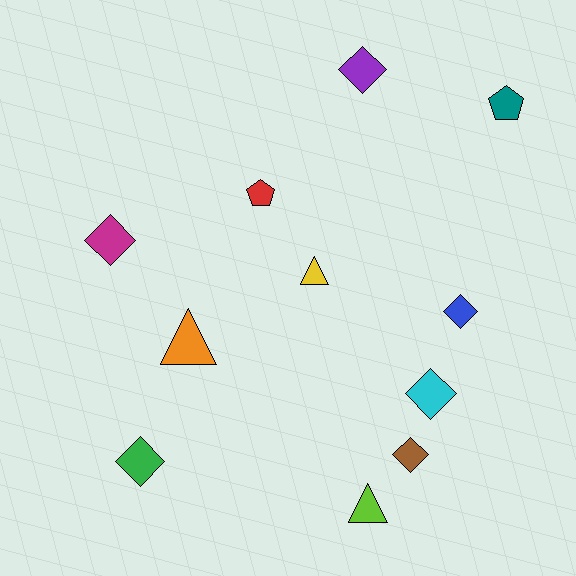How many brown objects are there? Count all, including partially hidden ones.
There is 1 brown object.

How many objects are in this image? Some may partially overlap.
There are 11 objects.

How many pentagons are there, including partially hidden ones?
There are 2 pentagons.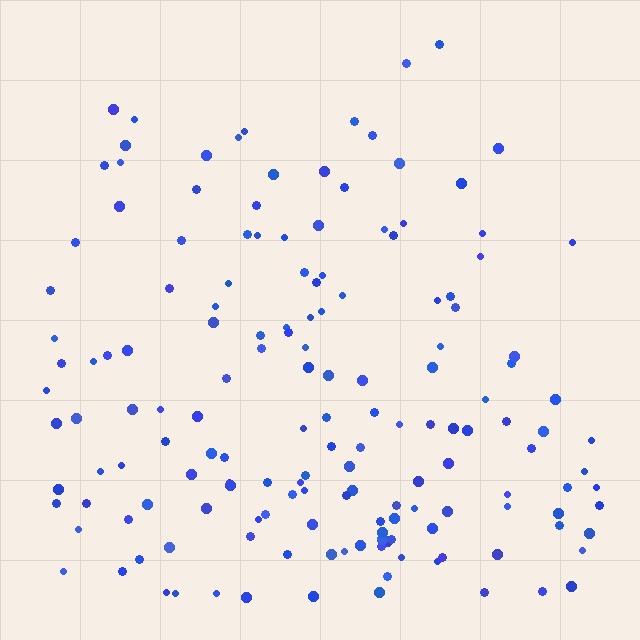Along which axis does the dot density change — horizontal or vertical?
Vertical.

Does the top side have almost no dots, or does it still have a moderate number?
Still a moderate number, just noticeably fewer than the bottom.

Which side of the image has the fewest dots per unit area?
The top.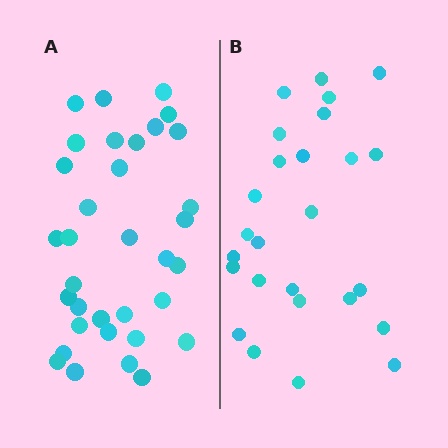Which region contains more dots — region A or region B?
Region A (the left region) has more dots.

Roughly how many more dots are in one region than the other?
Region A has roughly 8 or so more dots than region B.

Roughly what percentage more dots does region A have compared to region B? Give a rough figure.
About 30% more.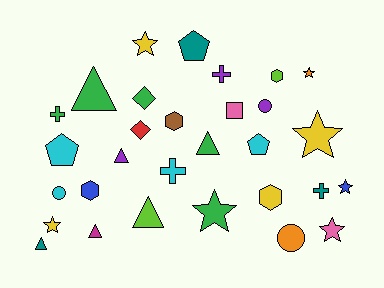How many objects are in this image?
There are 30 objects.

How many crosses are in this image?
There are 4 crosses.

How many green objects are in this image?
There are 5 green objects.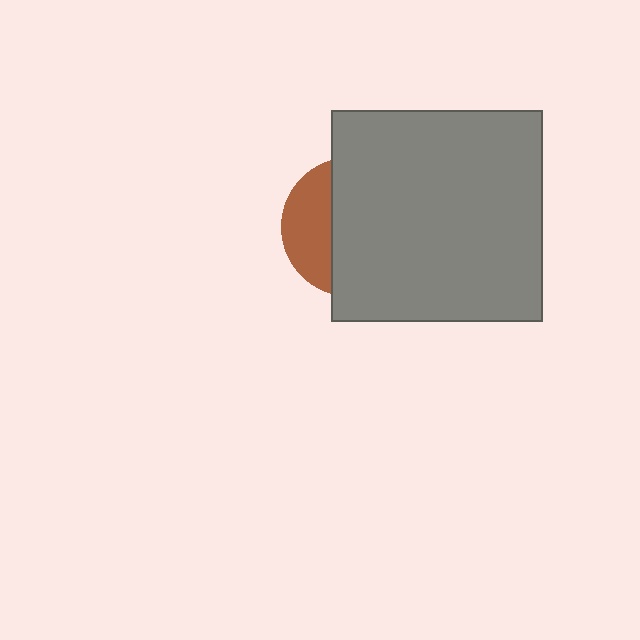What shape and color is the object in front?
The object in front is a gray square.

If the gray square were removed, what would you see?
You would see the complete brown circle.